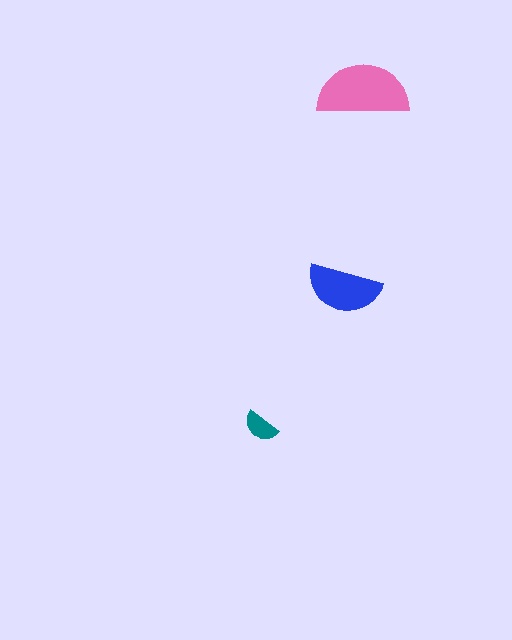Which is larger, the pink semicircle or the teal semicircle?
The pink one.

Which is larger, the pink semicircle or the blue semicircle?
The pink one.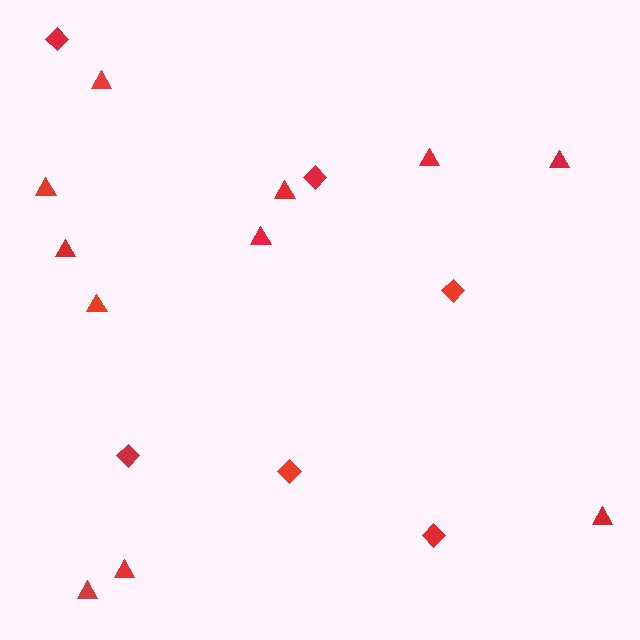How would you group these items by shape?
There are 2 groups: one group of diamonds (6) and one group of triangles (11).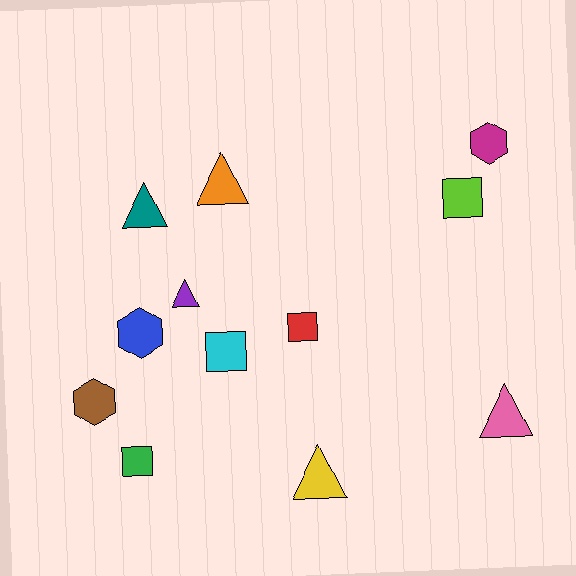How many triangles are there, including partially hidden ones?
There are 5 triangles.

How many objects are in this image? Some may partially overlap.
There are 12 objects.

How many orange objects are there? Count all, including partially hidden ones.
There is 1 orange object.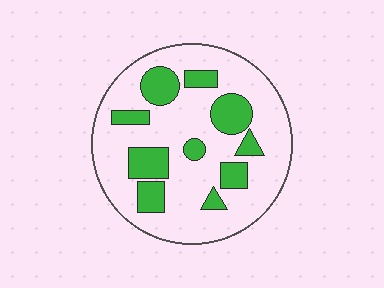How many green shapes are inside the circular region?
10.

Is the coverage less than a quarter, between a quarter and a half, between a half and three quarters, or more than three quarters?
Between a quarter and a half.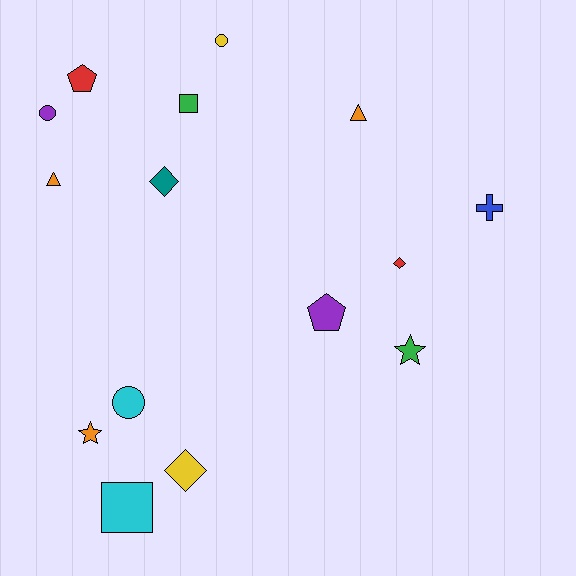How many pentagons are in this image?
There are 2 pentagons.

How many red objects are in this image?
There are 2 red objects.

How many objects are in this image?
There are 15 objects.